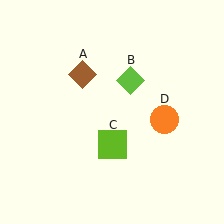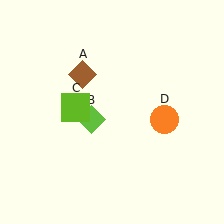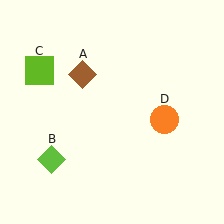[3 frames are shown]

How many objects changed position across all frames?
2 objects changed position: lime diamond (object B), lime square (object C).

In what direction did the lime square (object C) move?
The lime square (object C) moved up and to the left.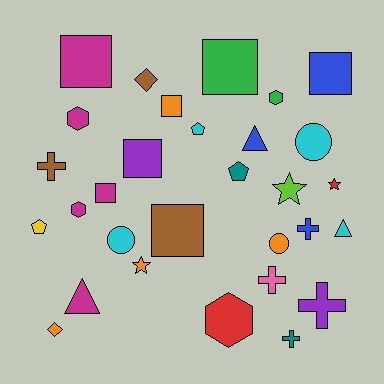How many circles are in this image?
There are 3 circles.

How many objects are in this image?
There are 30 objects.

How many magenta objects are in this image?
There are 5 magenta objects.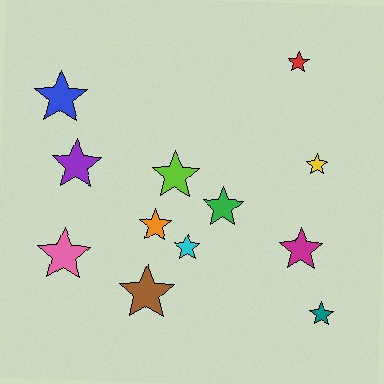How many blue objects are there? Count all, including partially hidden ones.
There is 1 blue object.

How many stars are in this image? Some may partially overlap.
There are 12 stars.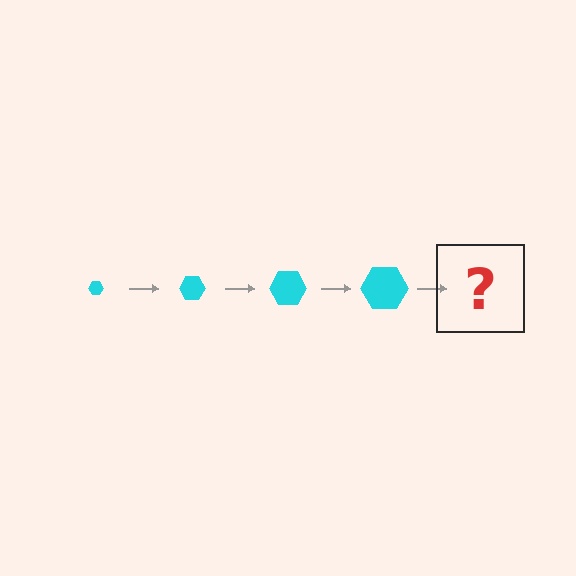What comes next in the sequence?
The next element should be a cyan hexagon, larger than the previous one.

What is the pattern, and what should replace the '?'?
The pattern is that the hexagon gets progressively larger each step. The '?' should be a cyan hexagon, larger than the previous one.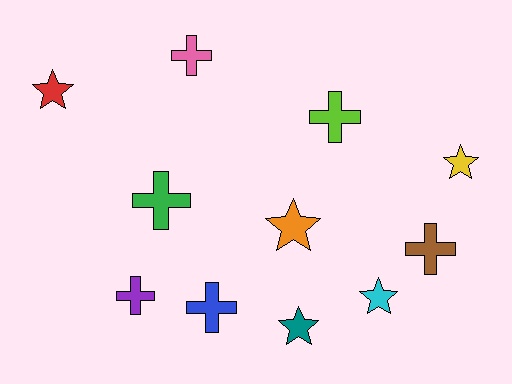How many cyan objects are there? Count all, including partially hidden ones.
There is 1 cyan object.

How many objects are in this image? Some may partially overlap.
There are 11 objects.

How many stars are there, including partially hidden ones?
There are 5 stars.